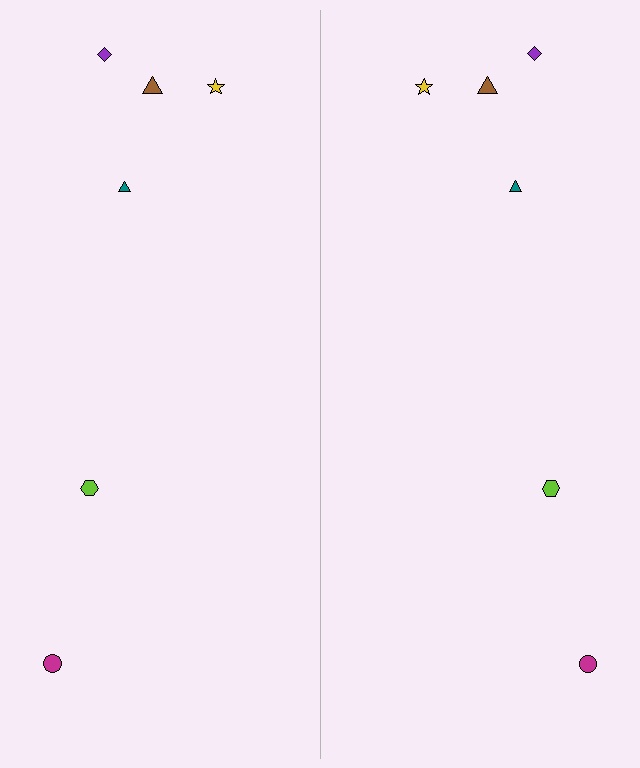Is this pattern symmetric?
Yes, this pattern has bilateral (reflection) symmetry.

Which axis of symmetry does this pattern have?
The pattern has a vertical axis of symmetry running through the center of the image.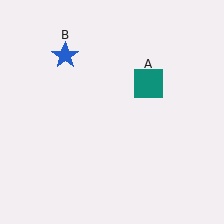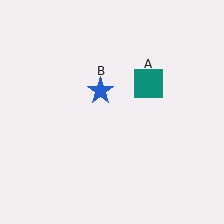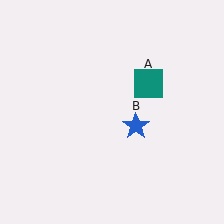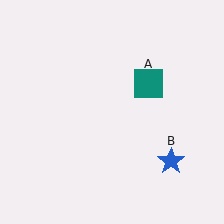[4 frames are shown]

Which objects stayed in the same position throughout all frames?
Teal square (object A) remained stationary.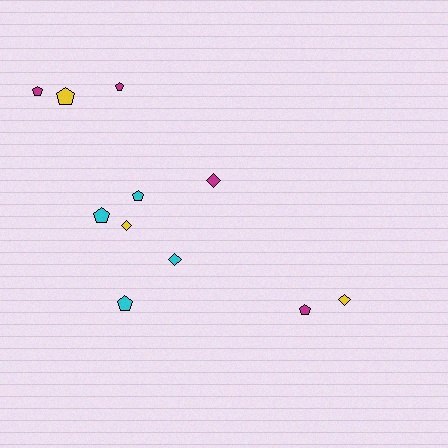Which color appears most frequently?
Cyan, with 4 objects.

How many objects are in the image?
There are 11 objects.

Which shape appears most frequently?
Pentagon, with 7 objects.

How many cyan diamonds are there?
There is 1 cyan diamond.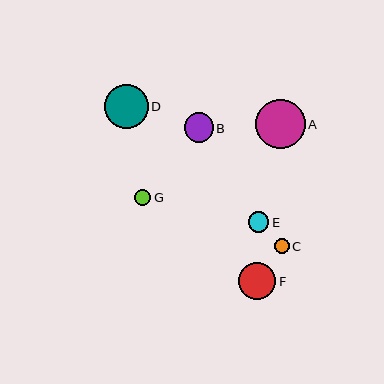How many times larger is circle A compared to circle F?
Circle A is approximately 1.3 times the size of circle F.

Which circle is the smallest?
Circle C is the smallest with a size of approximately 15 pixels.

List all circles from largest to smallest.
From largest to smallest: A, D, F, B, E, G, C.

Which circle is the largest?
Circle A is the largest with a size of approximately 49 pixels.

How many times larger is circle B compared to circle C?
Circle B is approximately 1.9 times the size of circle C.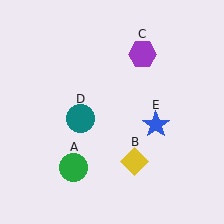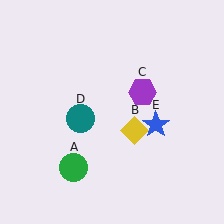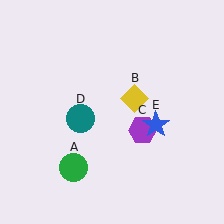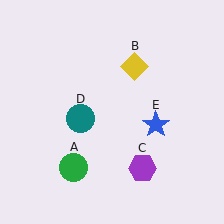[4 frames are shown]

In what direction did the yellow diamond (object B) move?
The yellow diamond (object B) moved up.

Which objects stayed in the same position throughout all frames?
Green circle (object A) and teal circle (object D) and blue star (object E) remained stationary.